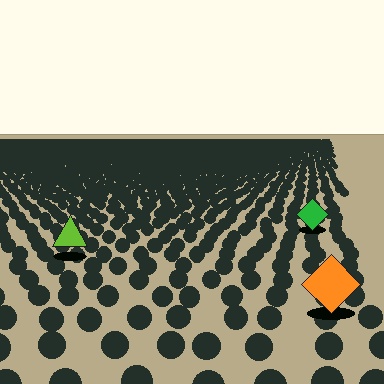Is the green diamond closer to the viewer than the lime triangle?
No. The lime triangle is closer — you can tell from the texture gradient: the ground texture is coarser near it.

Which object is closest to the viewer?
The orange diamond is closest. The texture marks near it are larger and more spread out.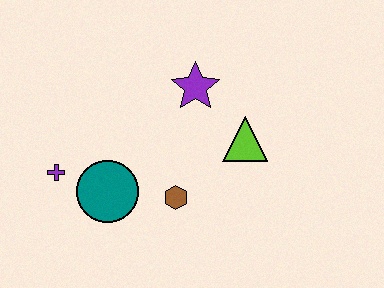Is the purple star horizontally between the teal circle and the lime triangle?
Yes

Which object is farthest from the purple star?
The purple cross is farthest from the purple star.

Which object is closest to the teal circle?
The purple cross is closest to the teal circle.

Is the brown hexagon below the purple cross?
Yes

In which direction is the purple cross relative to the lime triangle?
The purple cross is to the left of the lime triangle.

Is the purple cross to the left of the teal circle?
Yes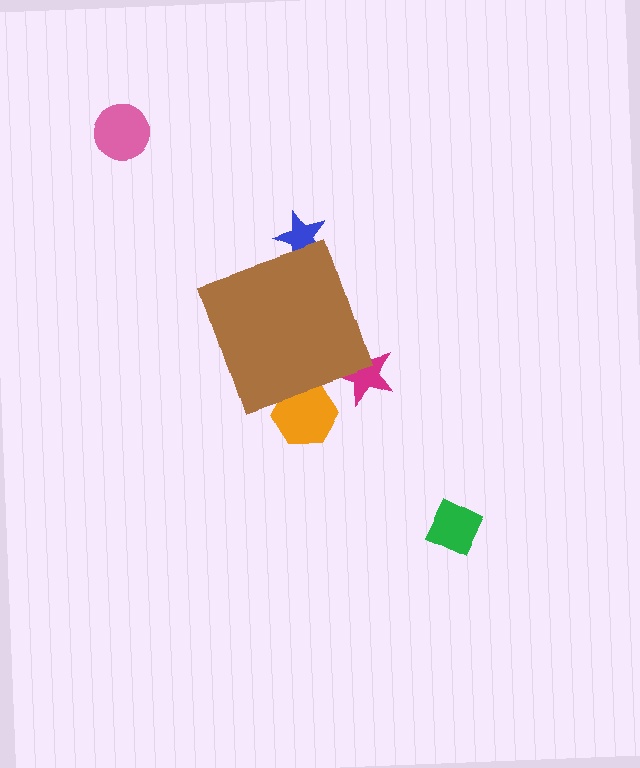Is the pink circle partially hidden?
No, the pink circle is fully visible.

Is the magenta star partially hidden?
Yes, the magenta star is partially hidden behind the brown diamond.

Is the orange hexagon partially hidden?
Yes, the orange hexagon is partially hidden behind the brown diamond.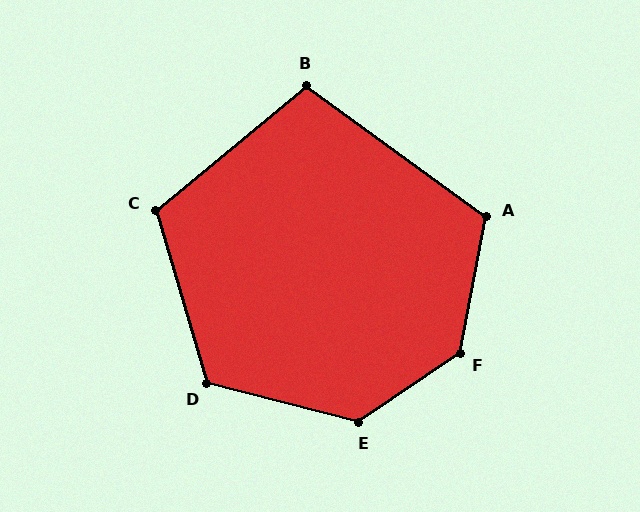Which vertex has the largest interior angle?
F, at approximately 135 degrees.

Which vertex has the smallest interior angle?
B, at approximately 105 degrees.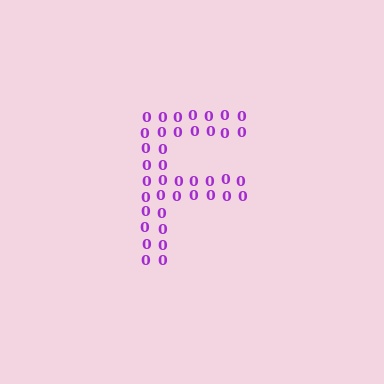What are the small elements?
The small elements are digit 0's.